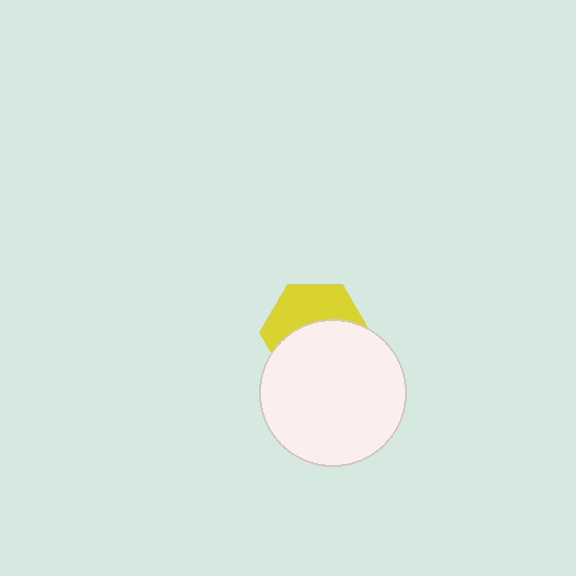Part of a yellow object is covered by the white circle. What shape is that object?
It is a hexagon.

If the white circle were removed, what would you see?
You would see the complete yellow hexagon.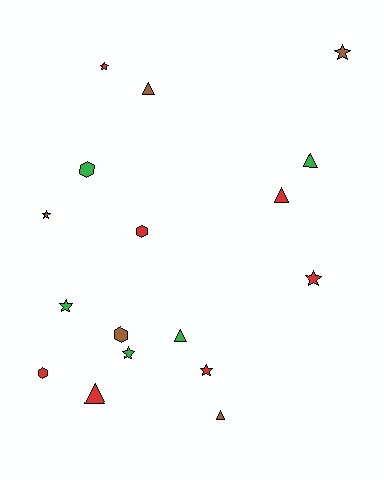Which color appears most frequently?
Red, with 7 objects.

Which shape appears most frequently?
Star, with 7 objects.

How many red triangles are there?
There are 2 red triangles.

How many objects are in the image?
There are 17 objects.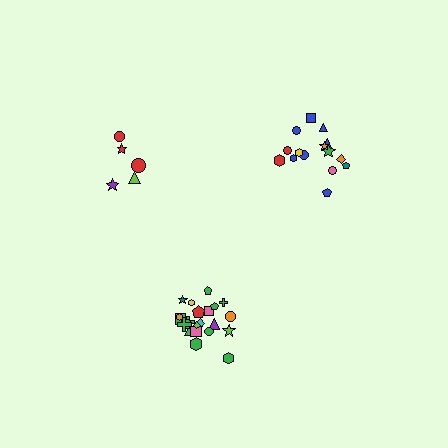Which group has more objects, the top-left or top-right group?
The top-right group.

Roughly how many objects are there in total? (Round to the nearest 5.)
Roughly 40 objects in total.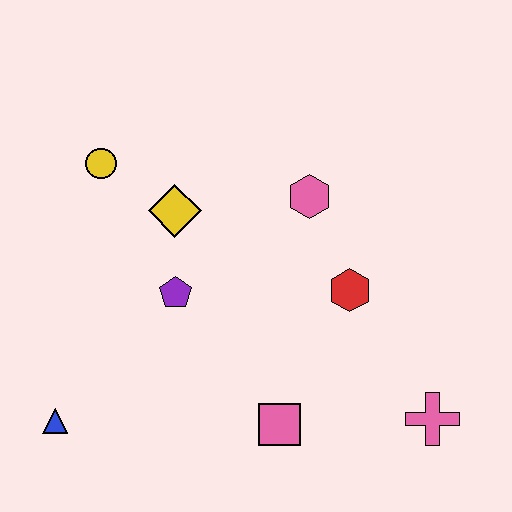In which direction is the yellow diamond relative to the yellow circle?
The yellow diamond is to the right of the yellow circle.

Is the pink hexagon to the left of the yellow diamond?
No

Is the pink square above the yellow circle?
No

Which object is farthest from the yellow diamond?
The pink cross is farthest from the yellow diamond.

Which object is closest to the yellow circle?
The yellow diamond is closest to the yellow circle.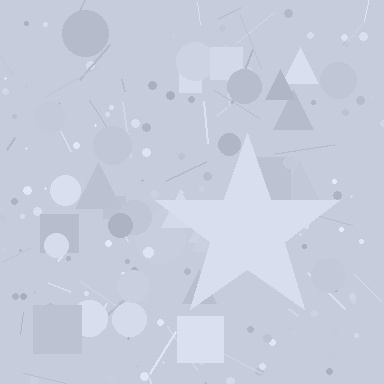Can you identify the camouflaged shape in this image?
The camouflaged shape is a star.